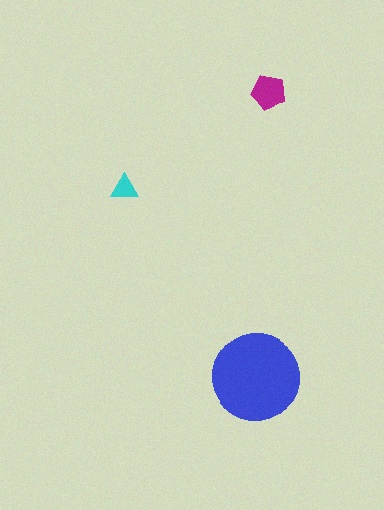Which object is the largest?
The blue circle.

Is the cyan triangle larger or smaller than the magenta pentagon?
Smaller.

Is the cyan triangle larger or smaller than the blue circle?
Smaller.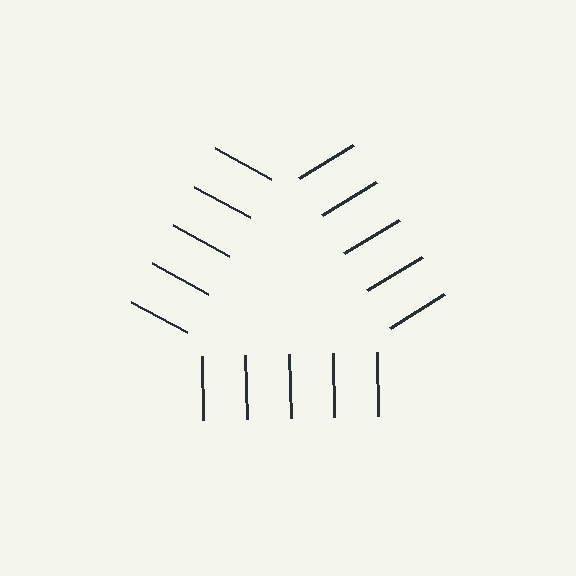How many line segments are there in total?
15 — 5 along each of the 3 edges.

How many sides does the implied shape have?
3 sides — the line-ends trace a triangle.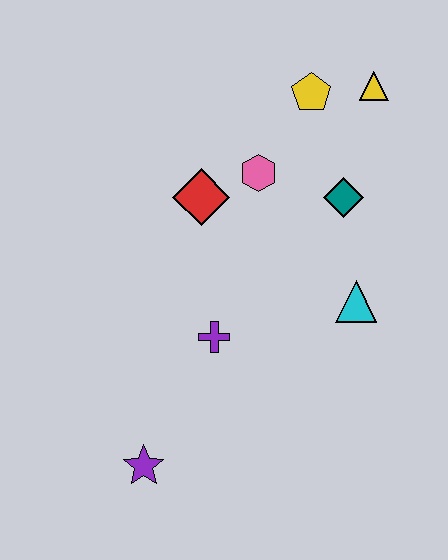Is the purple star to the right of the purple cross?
No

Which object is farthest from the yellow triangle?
The purple star is farthest from the yellow triangle.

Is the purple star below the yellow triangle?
Yes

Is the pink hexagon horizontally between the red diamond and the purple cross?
No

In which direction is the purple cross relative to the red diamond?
The purple cross is below the red diamond.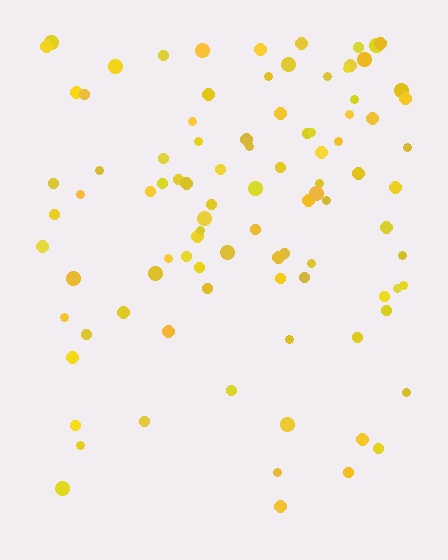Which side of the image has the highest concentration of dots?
The top.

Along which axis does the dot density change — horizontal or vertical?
Vertical.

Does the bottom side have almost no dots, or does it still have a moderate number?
Still a moderate number, just noticeably fewer than the top.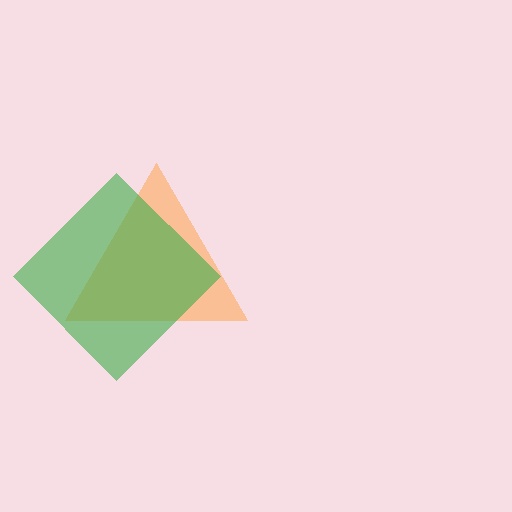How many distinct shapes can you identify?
There are 2 distinct shapes: an orange triangle, a green diamond.